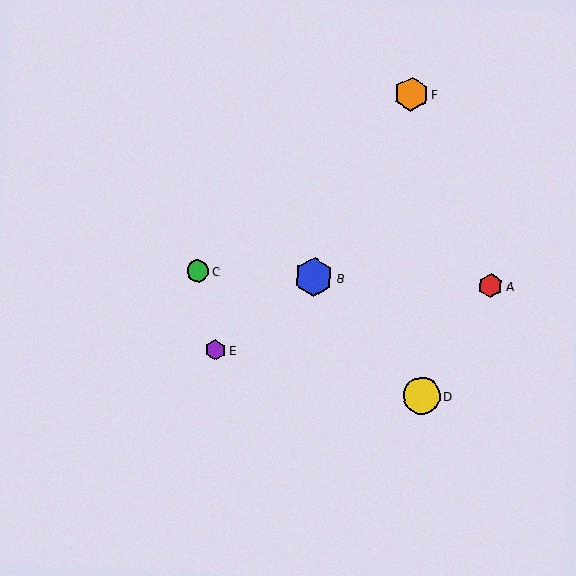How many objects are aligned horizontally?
3 objects (A, B, C) are aligned horizontally.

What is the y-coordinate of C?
Object C is at y≈271.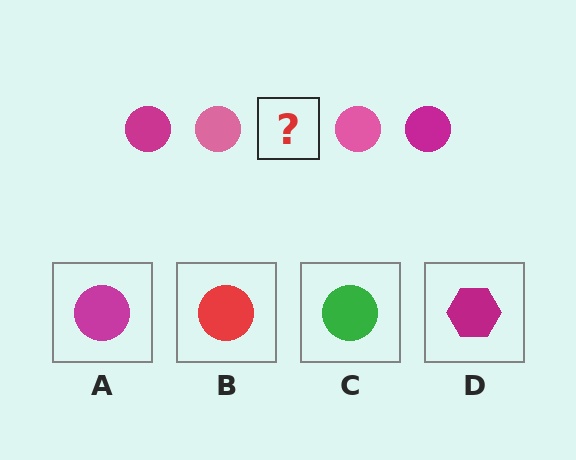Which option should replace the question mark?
Option A.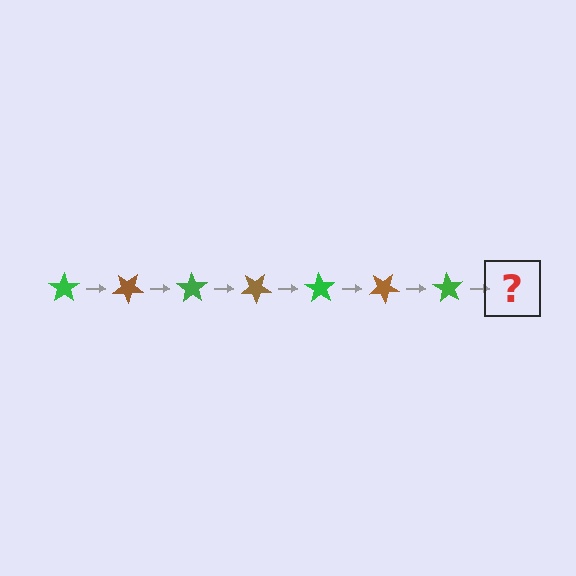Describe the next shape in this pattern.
It should be a brown star, rotated 245 degrees from the start.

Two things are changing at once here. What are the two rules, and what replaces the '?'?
The two rules are that it rotates 35 degrees each step and the color cycles through green and brown. The '?' should be a brown star, rotated 245 degrees from the start.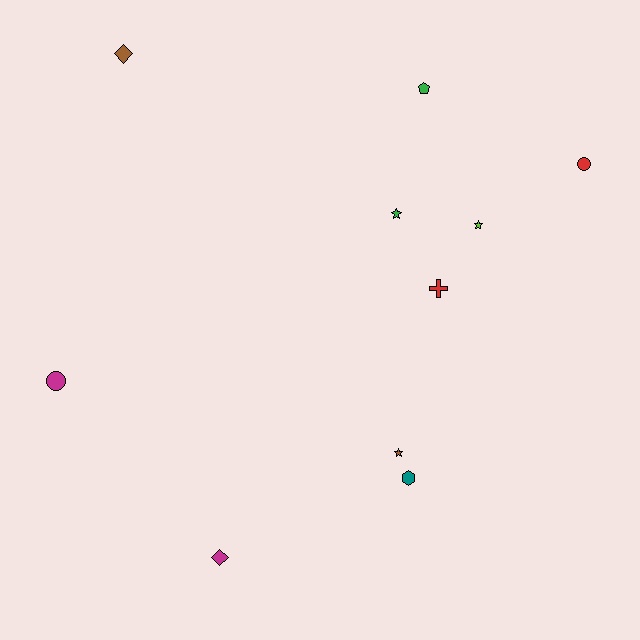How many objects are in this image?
There are 10 objects.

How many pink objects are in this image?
There are no pink objects.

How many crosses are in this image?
There is 1 cross.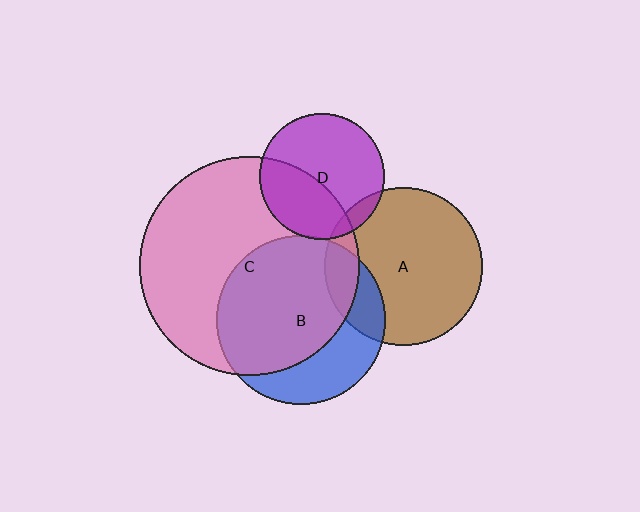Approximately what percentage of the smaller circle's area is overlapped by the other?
Approximately 70%.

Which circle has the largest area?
Circle C (pink).